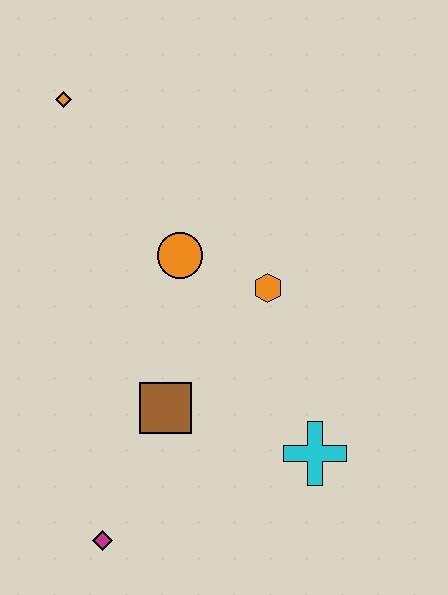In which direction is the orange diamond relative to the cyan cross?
The orange diamond is above the cyan cross.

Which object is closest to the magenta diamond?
The brown square is closest to the magenta diamond.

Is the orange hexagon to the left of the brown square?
No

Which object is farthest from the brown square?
The orange diamond is farthest from the brown square.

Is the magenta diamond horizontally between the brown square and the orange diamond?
Yes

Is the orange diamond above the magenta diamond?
Yes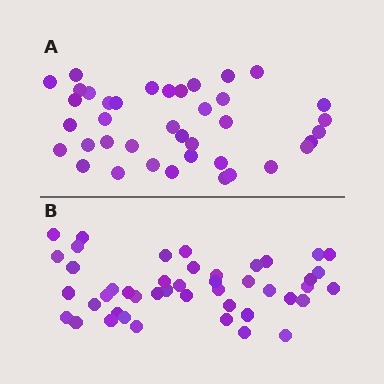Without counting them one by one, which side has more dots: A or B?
Region B (the bottom region) has more dots.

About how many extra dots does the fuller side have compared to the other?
Region B has about 6 more dots than region A.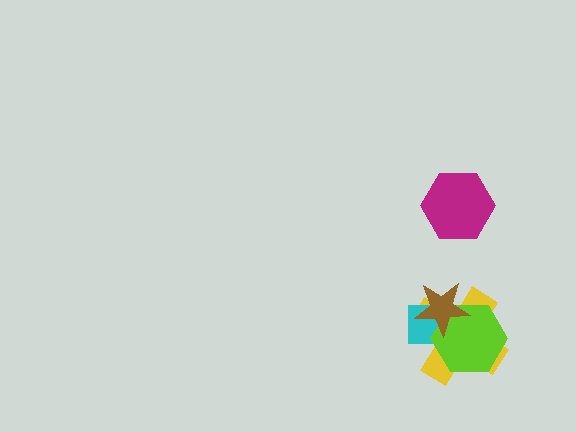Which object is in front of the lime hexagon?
The brown star is in front of the lime hexagon.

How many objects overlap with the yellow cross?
3 objects overlap with the yellow cross.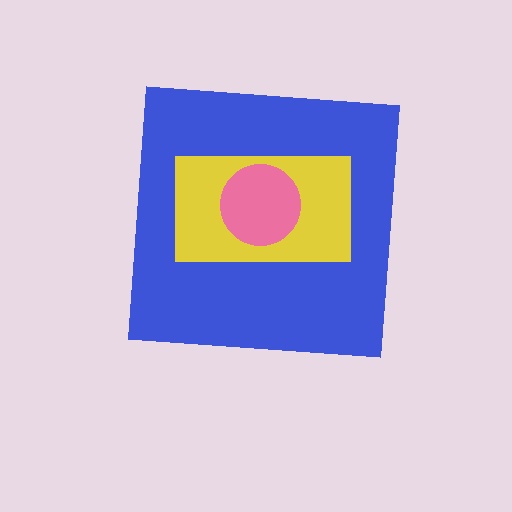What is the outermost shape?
The blue square.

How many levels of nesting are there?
3.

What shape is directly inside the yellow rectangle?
The pink circle.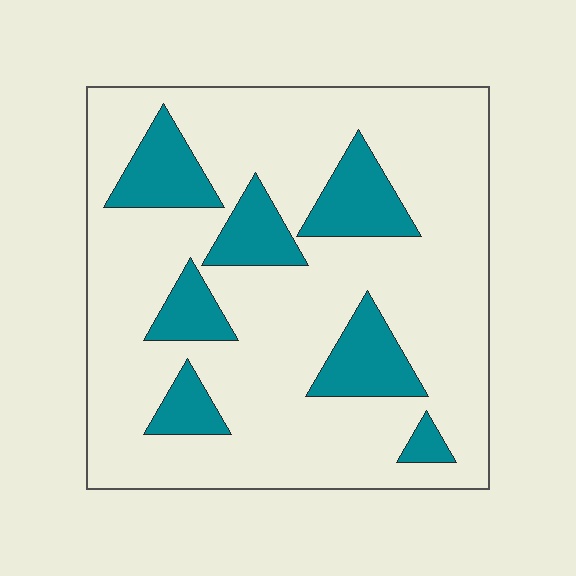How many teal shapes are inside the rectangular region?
7.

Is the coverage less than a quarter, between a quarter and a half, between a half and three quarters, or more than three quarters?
Less than a quarter.